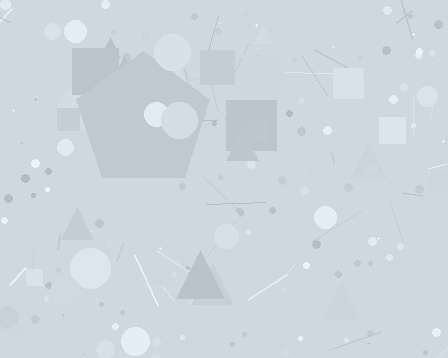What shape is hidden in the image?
A pentagon is hidden in the image.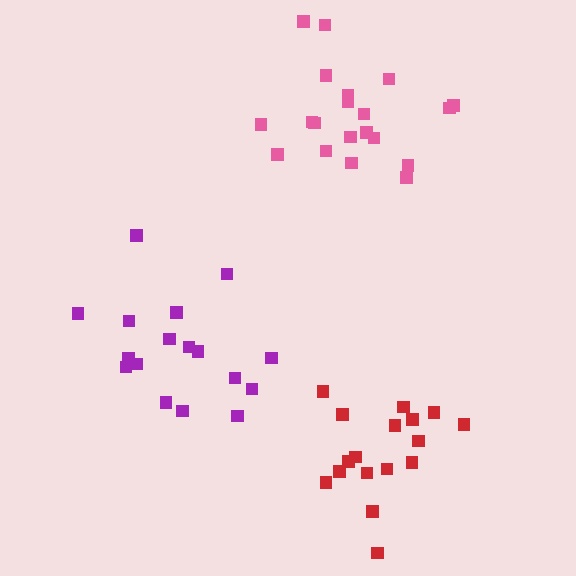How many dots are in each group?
Group 1: 20 dots, Group 2: 17 dots, Group 3: 17 dots (54 total).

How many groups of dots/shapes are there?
There are 3 groups.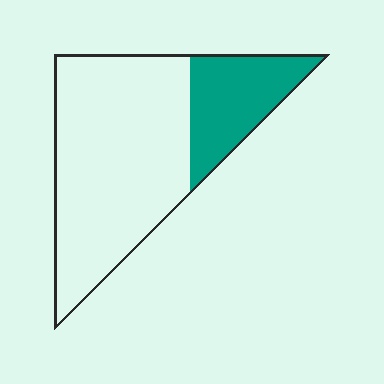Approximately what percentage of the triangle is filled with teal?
Approximately 25%.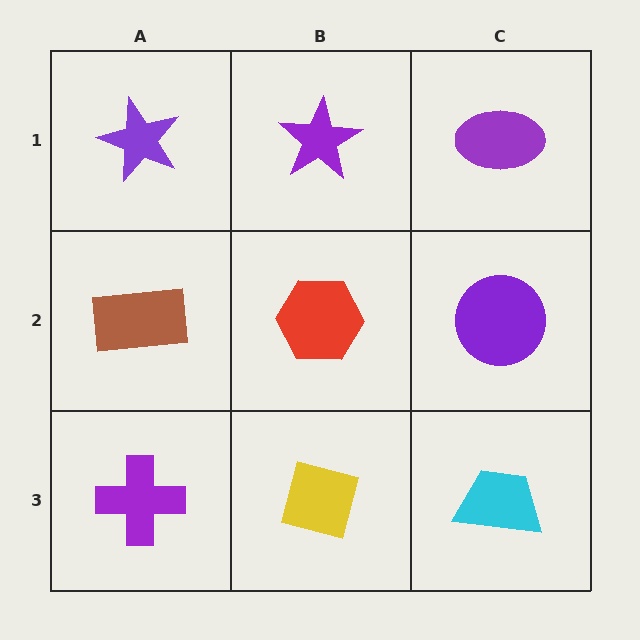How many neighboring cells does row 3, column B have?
3.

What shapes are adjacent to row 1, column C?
A purple circle (row 2, column C), a purple star (row 1, column B).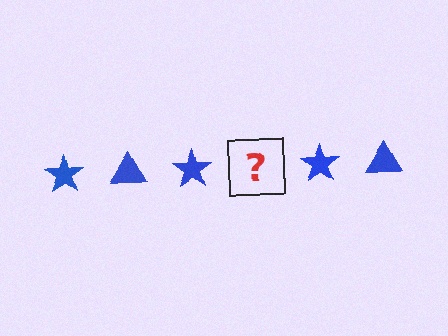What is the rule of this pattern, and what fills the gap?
The rule is that the pattern cycles through star, triangle shapes in blue. The gap should be filled with a blue triangle.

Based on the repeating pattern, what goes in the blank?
The blank should be a blue triangle.